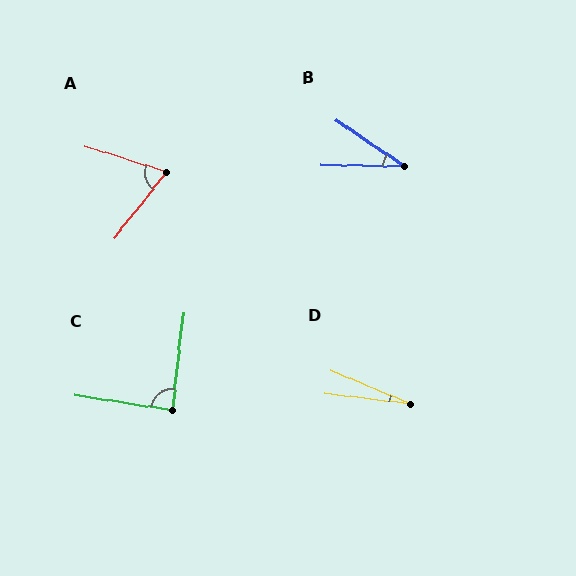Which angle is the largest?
C, at approximately 88 degrees.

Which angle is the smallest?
D, at approximately 16 degrees.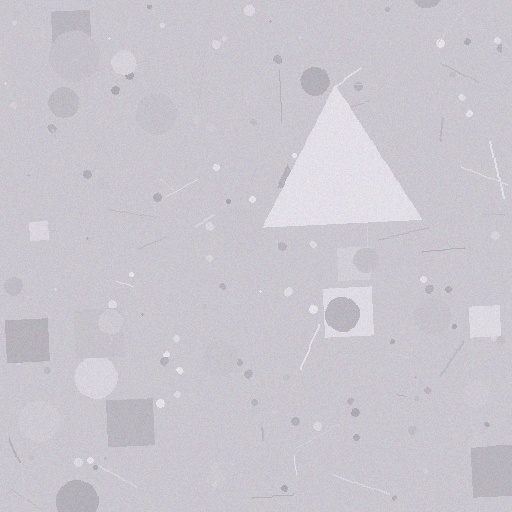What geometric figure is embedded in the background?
A triangle is embedded in the background.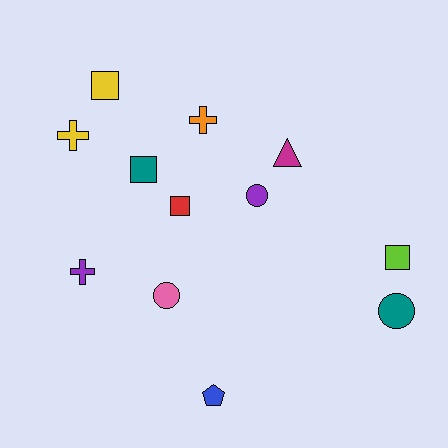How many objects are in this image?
There are 12 objects.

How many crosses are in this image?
There are 3 crosses.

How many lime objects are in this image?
There is 1 lime object.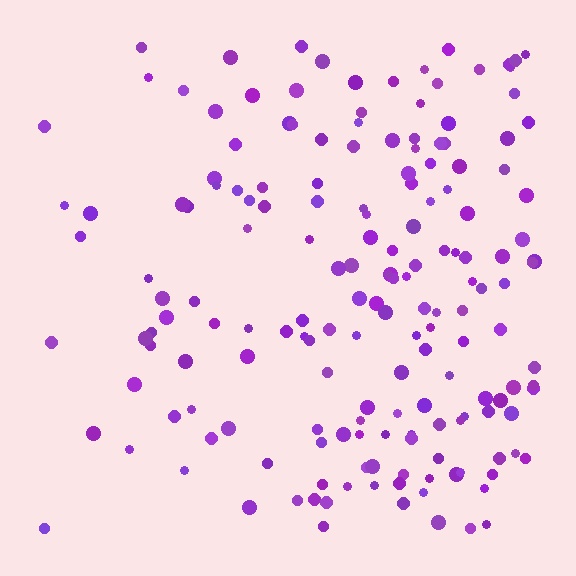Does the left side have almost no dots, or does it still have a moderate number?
Still a moderate number, just noticeably fewer than the right.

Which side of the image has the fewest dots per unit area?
The left.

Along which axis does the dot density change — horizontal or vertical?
Horizontal.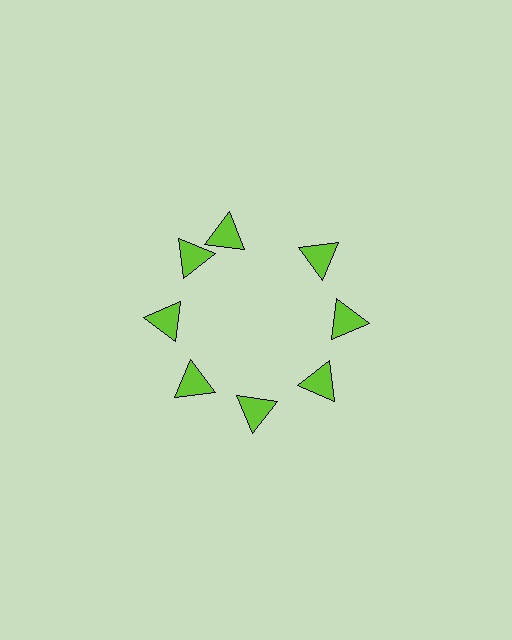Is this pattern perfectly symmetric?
No. The 8 lime triangles are arranged in a ring, but one element near the 12 o'clock position is rotated out of alignment along the ring, breaking the 8-fold rotational symmetry.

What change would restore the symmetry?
The symmetry would be restored by rotating it back into even spacing with its neighbors so that all 8 triangles sit at equal angles and equal distance from the center.